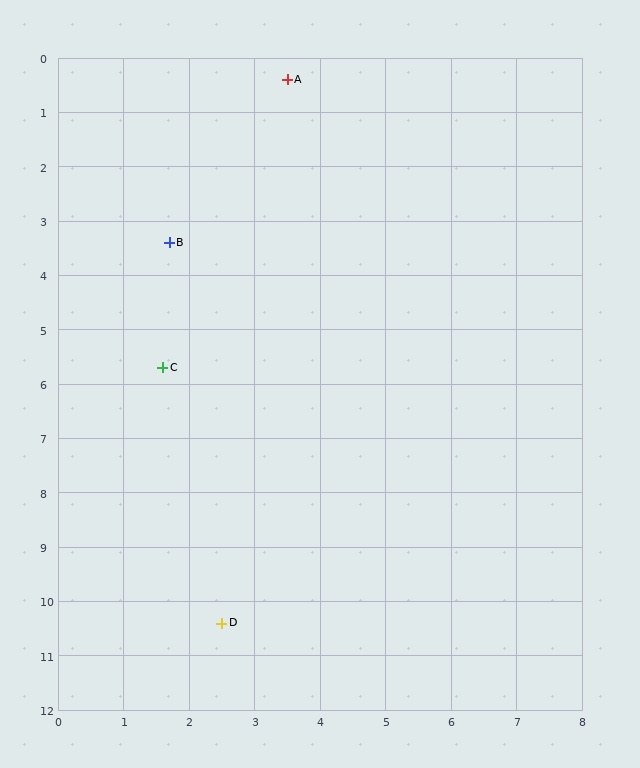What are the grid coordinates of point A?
Point A is at approximately (3.5, 0.4).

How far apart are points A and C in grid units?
Points A and C are about 5.6 grid units apart.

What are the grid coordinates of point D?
Point D is at approximately (2.5, 10.4).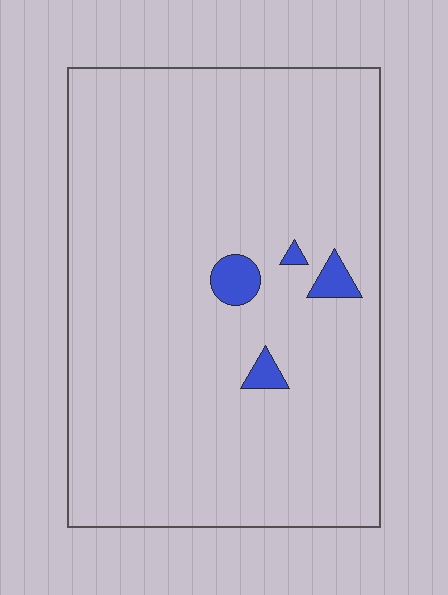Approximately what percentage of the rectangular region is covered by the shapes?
Approximately 5%.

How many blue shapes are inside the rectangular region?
4.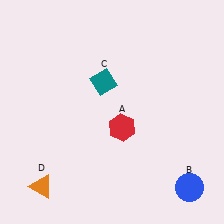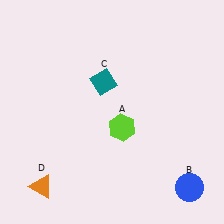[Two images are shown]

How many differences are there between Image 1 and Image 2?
There is 1 difference between the two images.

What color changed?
The hexagon (A) changed from red in Image 1 to lime in Image 2.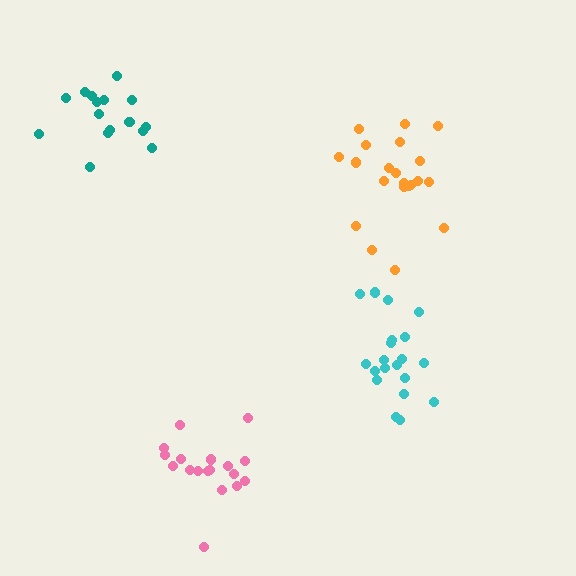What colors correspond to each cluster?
The clusters are colored: teal, pink, orange, cyan.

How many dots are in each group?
Group 1: 16 dots, Group 2: 18 dots, Group 3: 21 dots, Group 4: 20 dots (75 total).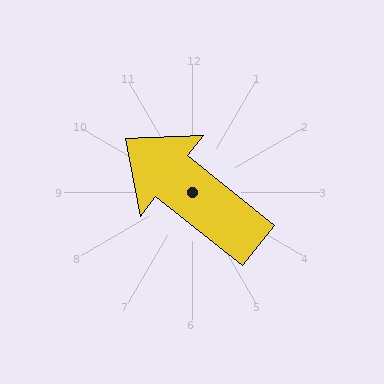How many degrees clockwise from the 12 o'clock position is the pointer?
Approximately 309 degrees.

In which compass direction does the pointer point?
Northwest.